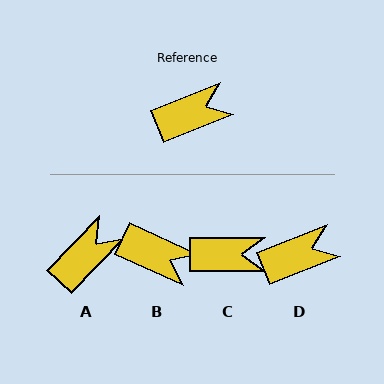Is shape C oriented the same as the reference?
No, it is off by about 22 degrees.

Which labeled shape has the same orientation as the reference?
D.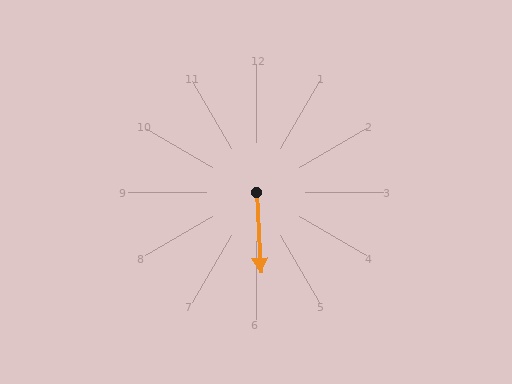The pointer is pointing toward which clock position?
Roughly 6 o'clock.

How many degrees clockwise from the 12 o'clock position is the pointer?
Approximately 177 degrees.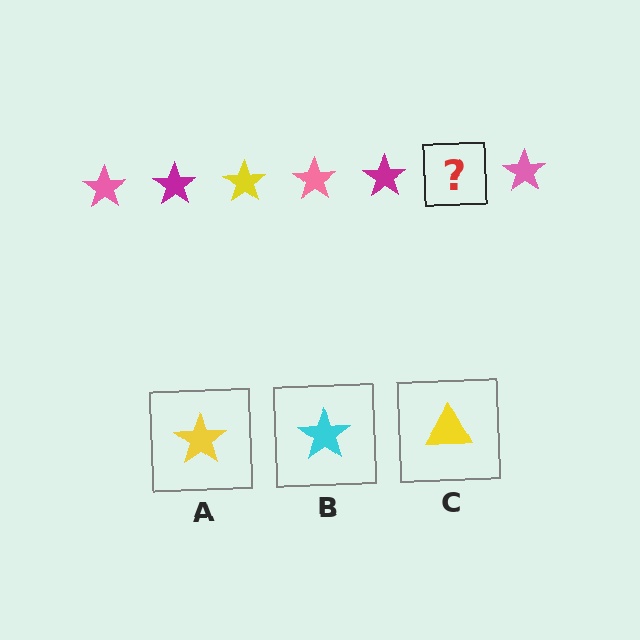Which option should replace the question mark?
Option A.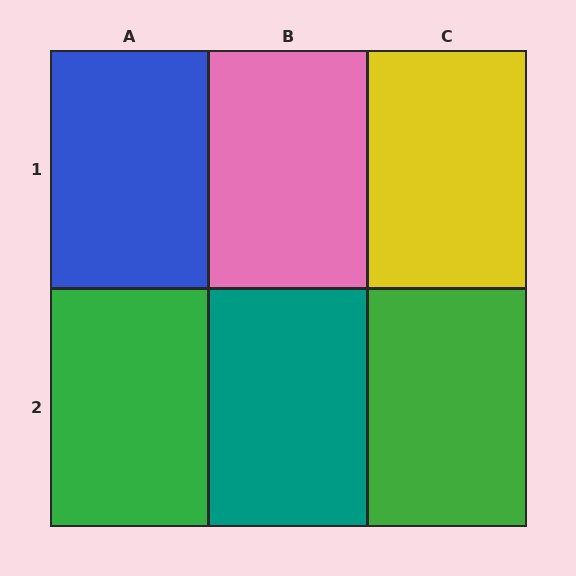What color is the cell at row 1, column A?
Blue.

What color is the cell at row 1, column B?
Pink.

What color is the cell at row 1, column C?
Yellow.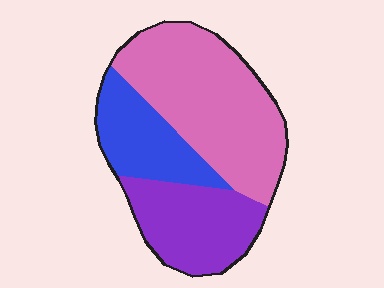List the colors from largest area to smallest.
From largest to smallest: pink, purple, blue.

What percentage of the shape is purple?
Purple covers around 30% of the shape.